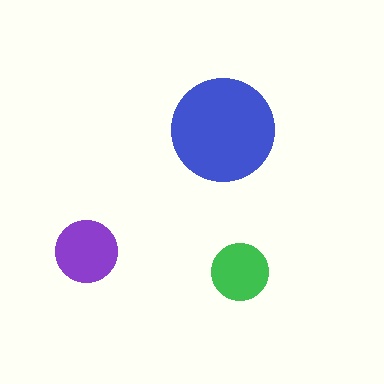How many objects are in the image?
There are 3 objects in the image.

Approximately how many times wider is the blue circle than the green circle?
About 2 times wider.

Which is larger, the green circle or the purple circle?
The purple one.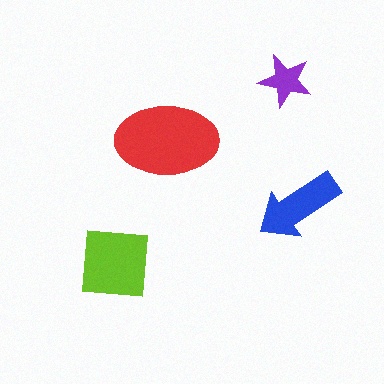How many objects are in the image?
There are 4 objects in the image.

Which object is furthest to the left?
The lime square is leftmost.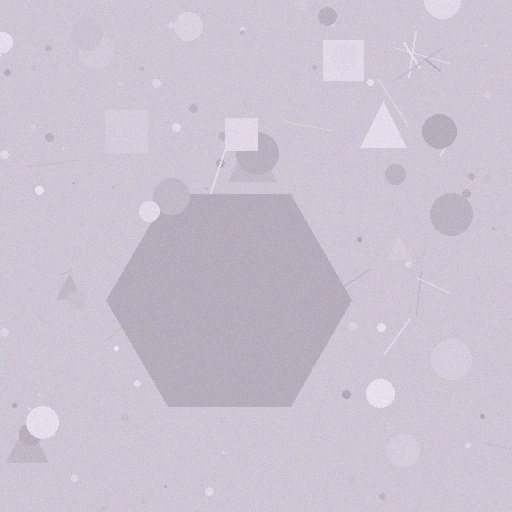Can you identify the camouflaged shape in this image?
The camouflaged shape is a hexagon.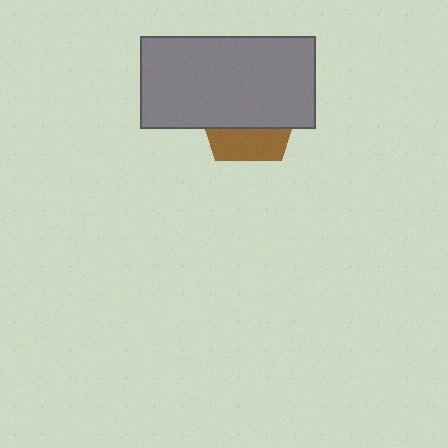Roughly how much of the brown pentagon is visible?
A small part of it is visible (roughly 32%).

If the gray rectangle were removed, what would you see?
You would see the complete brown pentagon.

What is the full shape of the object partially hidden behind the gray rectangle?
The partially hidden object is a brown pentagon.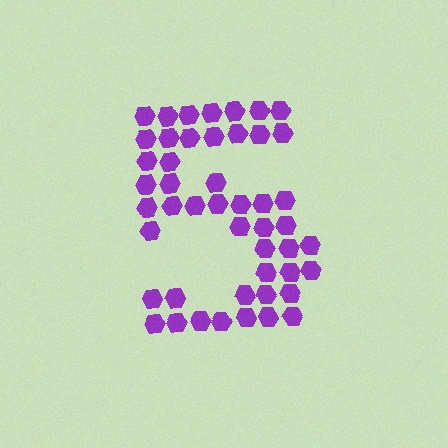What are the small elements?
The small elements are hexagons.